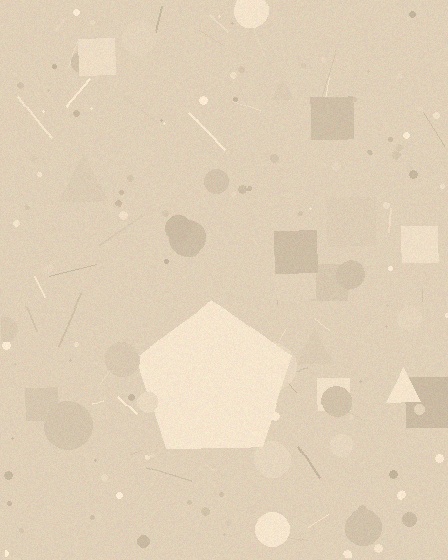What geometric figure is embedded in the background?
A pentagon is embedded in the background.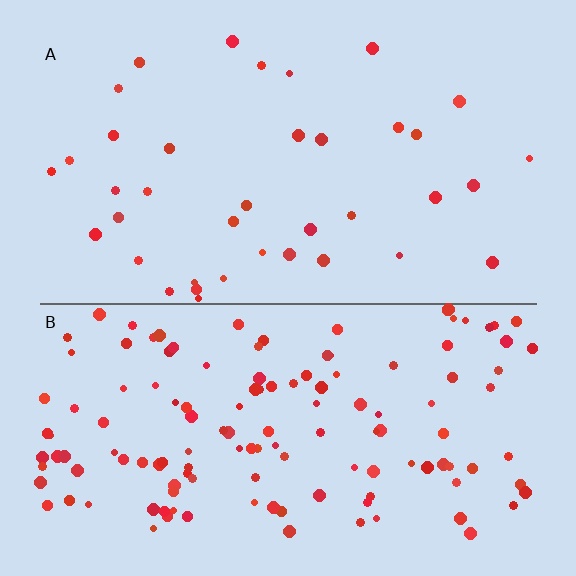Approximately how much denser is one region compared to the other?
Approximately 3.5× — region B over region A.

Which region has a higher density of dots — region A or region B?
B (the bottom).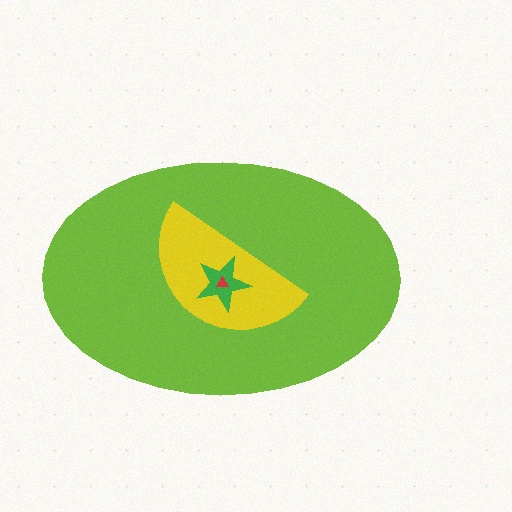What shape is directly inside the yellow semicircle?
The green star.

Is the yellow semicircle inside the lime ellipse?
Yes.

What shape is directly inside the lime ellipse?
The yellow semicircle.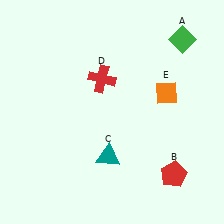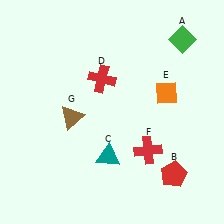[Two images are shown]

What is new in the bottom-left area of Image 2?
A brown triangle (G) was added in the bottom-left area of Image 2.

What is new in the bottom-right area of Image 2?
A red cross (F) was added in the bottom-right area of Image 2.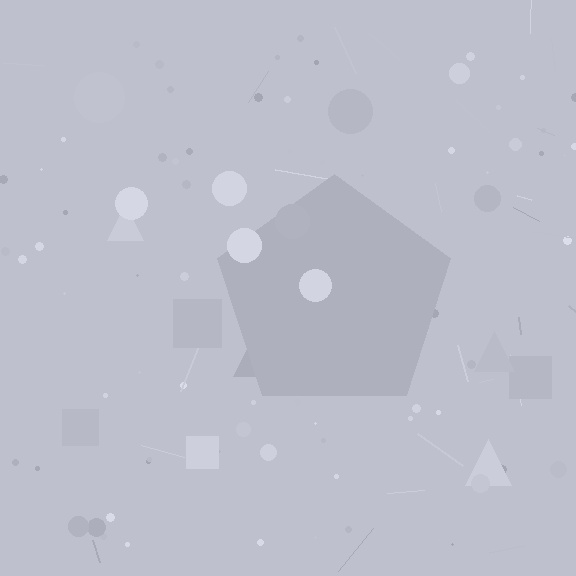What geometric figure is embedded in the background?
A pentagon is embedded in the background.